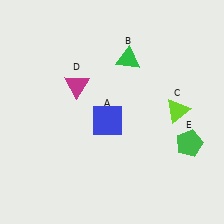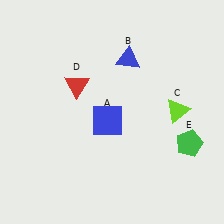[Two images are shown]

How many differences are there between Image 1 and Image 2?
There are 2 differences between the two images.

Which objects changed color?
B changed from green to blue. D changed from magenta to red.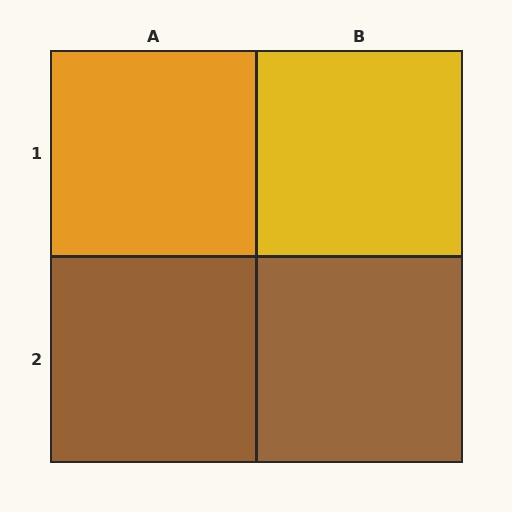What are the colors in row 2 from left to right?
Brown, brown.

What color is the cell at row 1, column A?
Orange.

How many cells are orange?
1 cell is orange.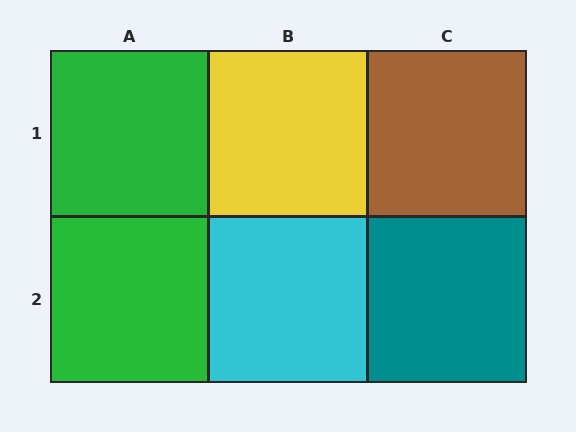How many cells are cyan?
1 cell is cyan.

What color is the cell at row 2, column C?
Teal.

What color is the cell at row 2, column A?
Green.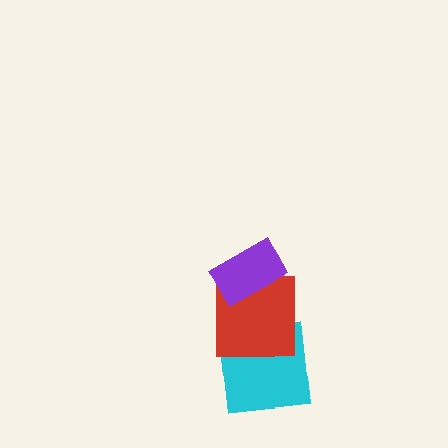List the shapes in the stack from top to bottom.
From top to bottom: the purple rectangle, the red square, the cyan square.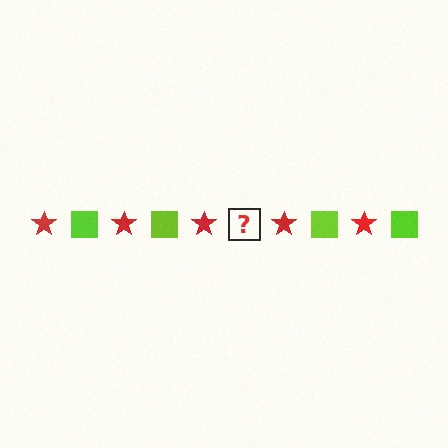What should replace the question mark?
The question mark should be replaced with a lime square.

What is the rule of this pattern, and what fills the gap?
The rule is that the pattern alternates between red star and lime square. The gap should be filled with a lime square.